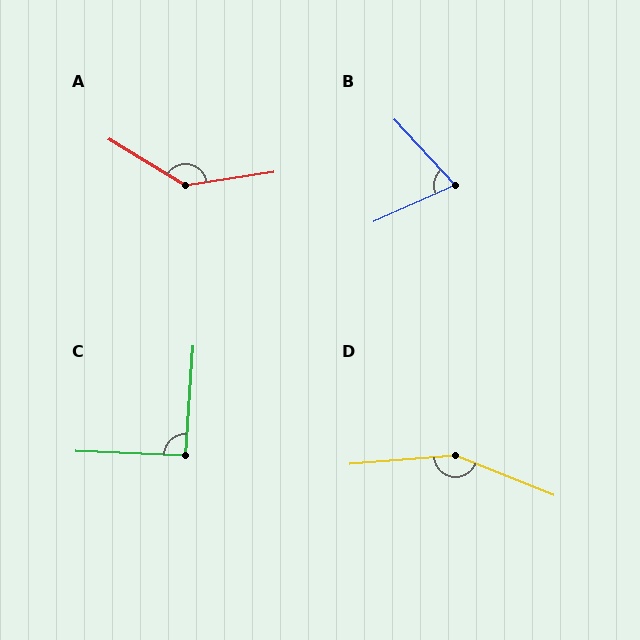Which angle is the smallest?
B, at approximately 71 degrees.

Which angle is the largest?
D, at approximately 154 degrees.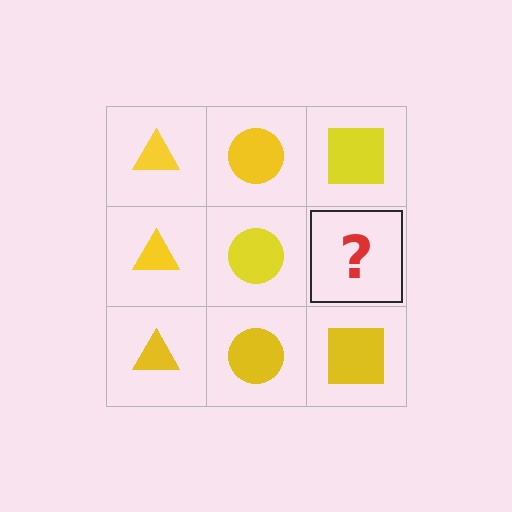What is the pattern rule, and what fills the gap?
The rule is that each column has a consistent shape. The gap should be filled with a yellow square.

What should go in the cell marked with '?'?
The missing cell should contain a yellow square.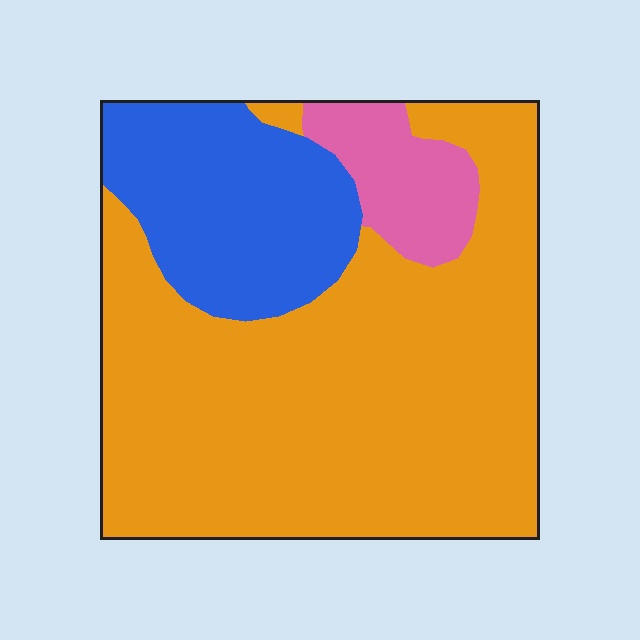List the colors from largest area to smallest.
From largest to smallest: orange, blue, pink.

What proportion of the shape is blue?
Blue takes up about one fifth (1/5) of the shape.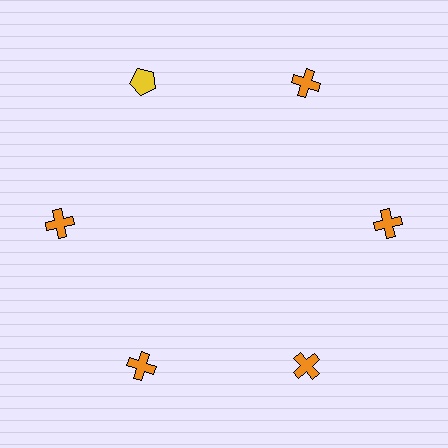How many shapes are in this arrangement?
There are 6 shapes arranged in a ring pattern.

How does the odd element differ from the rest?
It differs in both color (yellow instead of orange) and shape (pentagon instead of cross).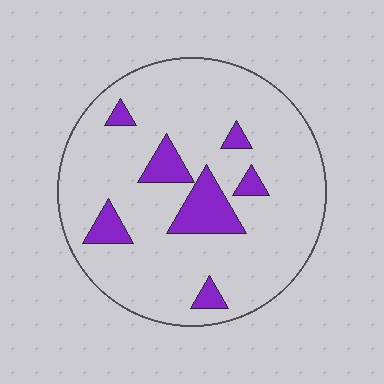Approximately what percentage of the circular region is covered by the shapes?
Approximately 15%.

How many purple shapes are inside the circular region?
7.